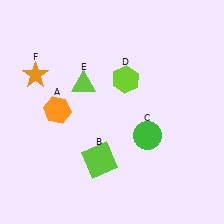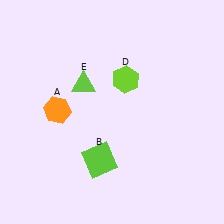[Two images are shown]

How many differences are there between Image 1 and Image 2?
There are 2 differences between the two images.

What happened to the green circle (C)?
The green circle (C) was removed in Image 2. It was in the bottom-right area of Image 1.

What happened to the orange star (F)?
The orange star (F) was removed in Image 2. It was in the top-left area of Image 1.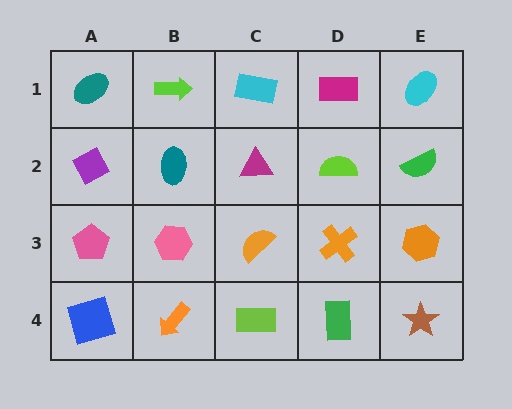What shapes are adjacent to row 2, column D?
A magenta rectangle (row 1, column D), an orange cross (row 3, column D), a magenta triangle (row 2, column C), a green semicircle (row 2, column E).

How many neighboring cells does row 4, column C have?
3.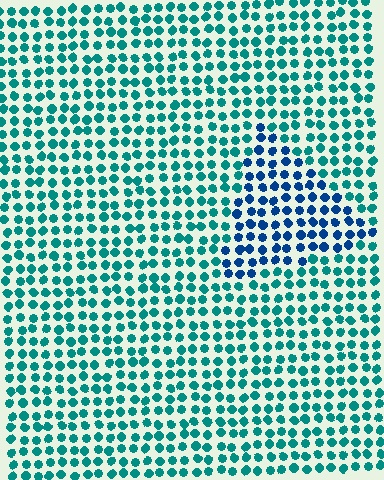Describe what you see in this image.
The image is filled with small teal elements in a uniform arrangement. A triangle-shaped region is visible where the elements are tinted to a slightly different hue, forming a subtle color boundary.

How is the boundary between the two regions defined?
The boundary is defined purely by a slight shift in hue (about 39 degrees). Spacing, size, and orientation are identical on both sides.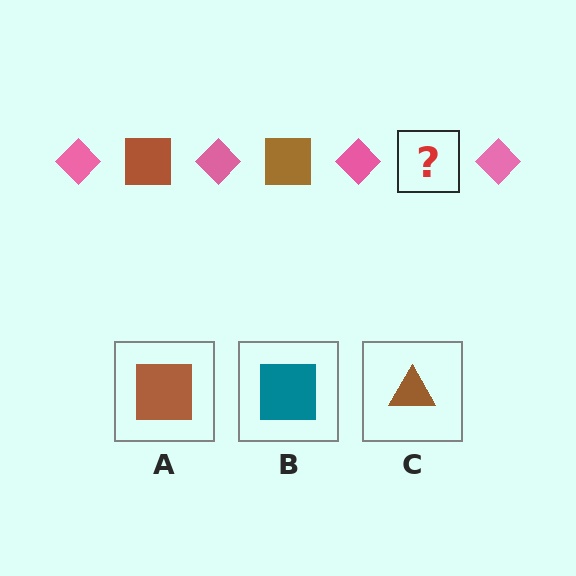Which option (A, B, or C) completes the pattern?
A.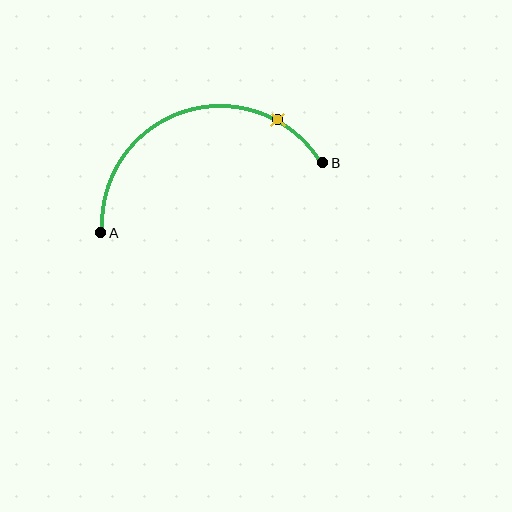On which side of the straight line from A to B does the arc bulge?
The arc bulges above the straight line connecting A and B.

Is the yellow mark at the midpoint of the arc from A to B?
No. The yellow mark lies on the arc but is closer to endpoint B. The arc midpoint would be at the point on the curve equidistant along the arc from both A and B.